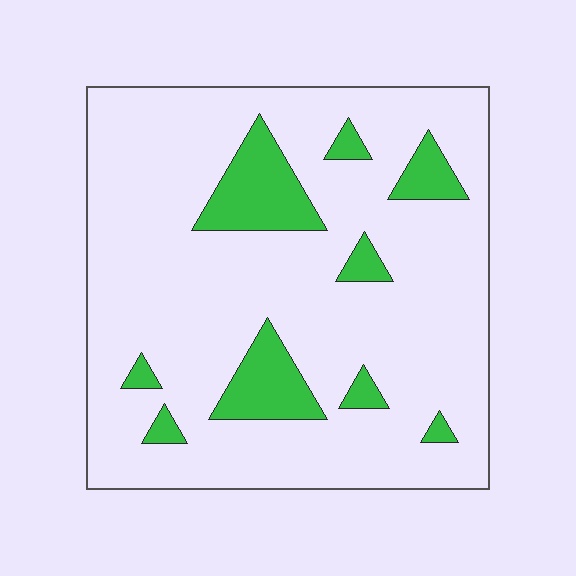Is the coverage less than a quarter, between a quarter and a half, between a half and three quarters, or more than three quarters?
Less than a quarter.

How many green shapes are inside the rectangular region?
9.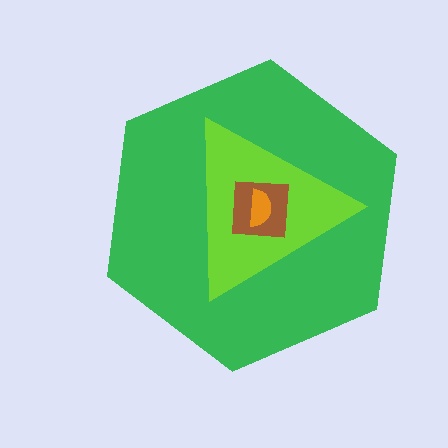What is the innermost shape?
The orange semicircle.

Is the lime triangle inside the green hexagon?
Yes.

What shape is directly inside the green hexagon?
The lime triangle.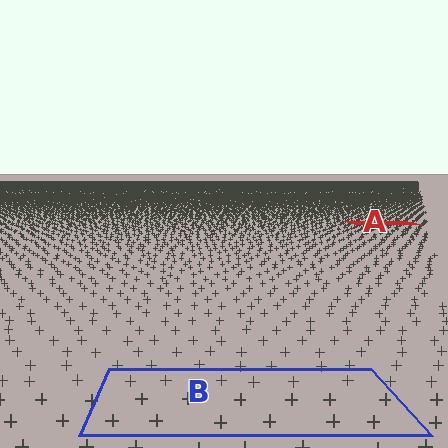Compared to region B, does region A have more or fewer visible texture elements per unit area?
Region A has more texture elements per unit area — they are packed more densely because it is farther away.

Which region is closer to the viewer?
Region B is closer. The texture elements there are larger and more spread out.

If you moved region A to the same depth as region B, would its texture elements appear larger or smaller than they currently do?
They would appear larger. At a closer depth, the same texture elements are projected at a bigger on-screen size.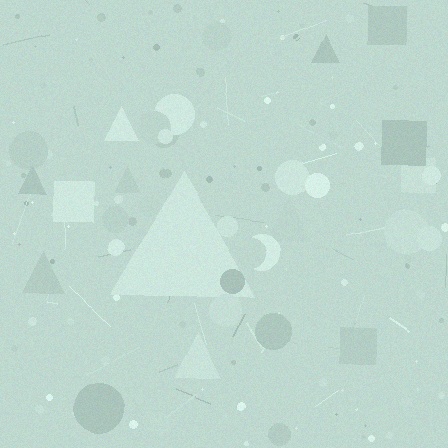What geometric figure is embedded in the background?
A triangle is embedded in the background.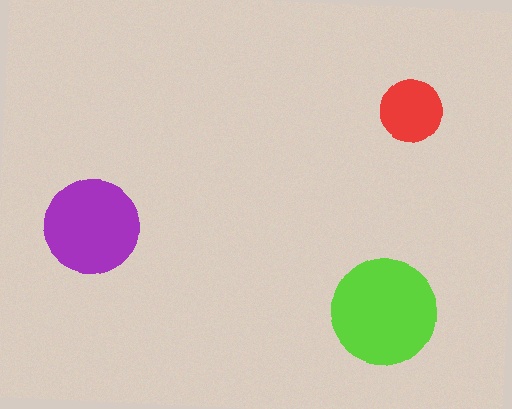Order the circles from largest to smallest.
the lime one, the purple one, the red one.